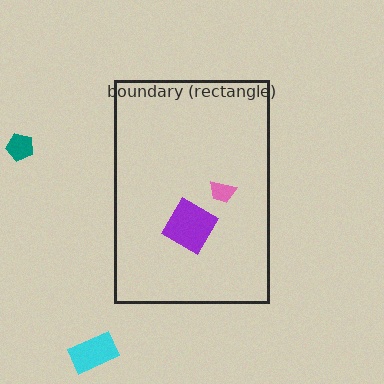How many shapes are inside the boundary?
2 inside, 2 outside.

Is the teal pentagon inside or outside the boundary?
Outside.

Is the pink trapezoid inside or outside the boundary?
Inside.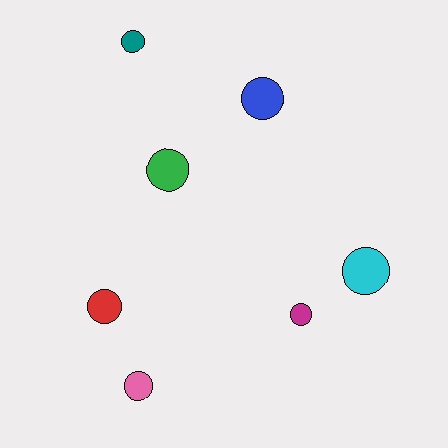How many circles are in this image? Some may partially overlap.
There are 7 circles.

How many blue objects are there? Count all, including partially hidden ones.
There is 1 blue object.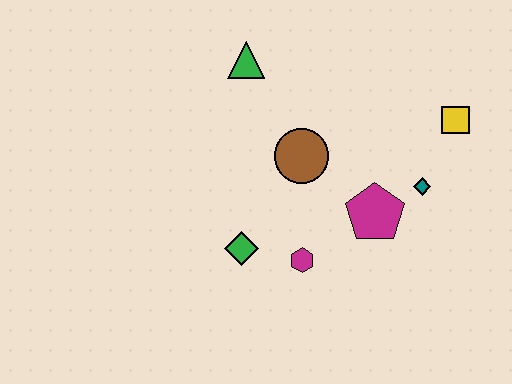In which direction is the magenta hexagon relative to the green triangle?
The magenta hexagon is below the green triangle.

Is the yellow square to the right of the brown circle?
Yes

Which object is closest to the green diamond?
The magenta hexagon is closest to the green diamond.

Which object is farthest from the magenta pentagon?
The green triangle is farthest from the magenta pentagon.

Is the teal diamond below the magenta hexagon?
No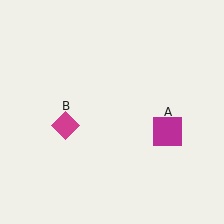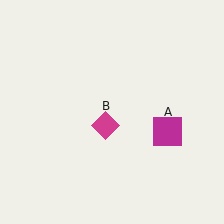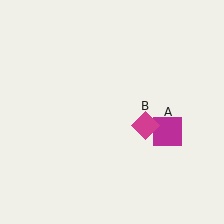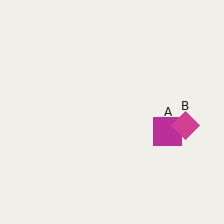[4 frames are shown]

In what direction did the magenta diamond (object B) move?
The magenta diamond (object B) moved right.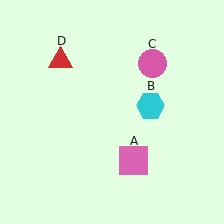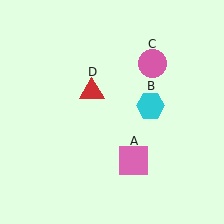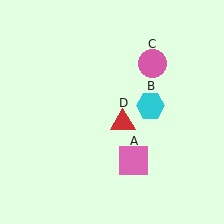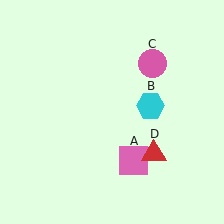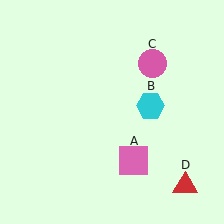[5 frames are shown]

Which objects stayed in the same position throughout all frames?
Pink square (object A) and cyan hexagon (object B) and pink circle (object C) remained stationary.